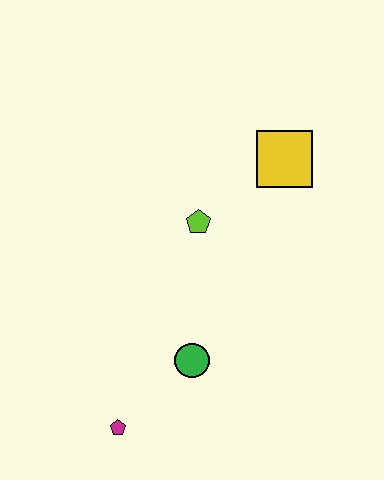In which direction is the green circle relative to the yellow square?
The green circle is below the yellow square.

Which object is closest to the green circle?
The magenta pentagon is closest to the green circle.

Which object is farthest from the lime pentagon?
The magenta pentagon is farthest from the lime pentagon.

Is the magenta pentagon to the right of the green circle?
No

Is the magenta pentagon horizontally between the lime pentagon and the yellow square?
No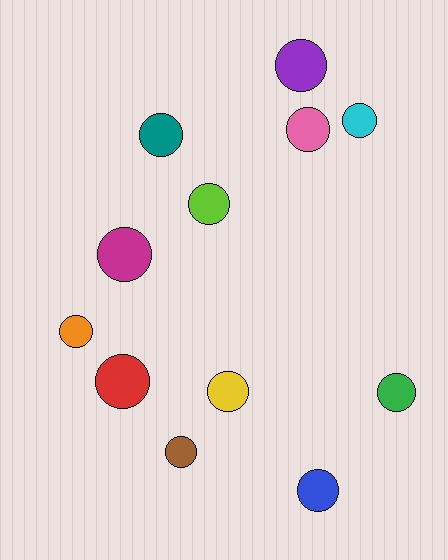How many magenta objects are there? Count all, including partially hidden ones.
There is 1 magenta object.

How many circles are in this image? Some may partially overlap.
There are 12 circles.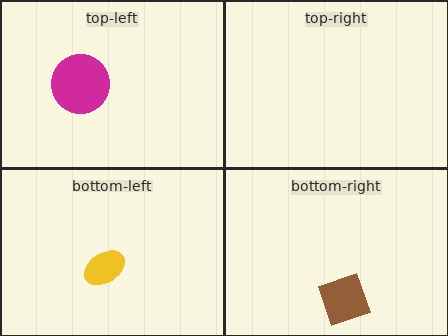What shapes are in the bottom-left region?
The yellow ellipse.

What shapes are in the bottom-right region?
The brown square.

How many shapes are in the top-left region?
1.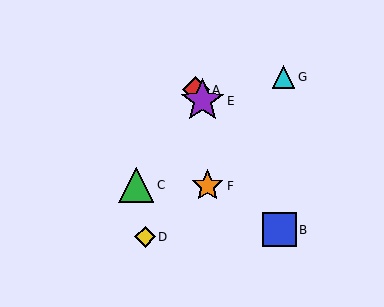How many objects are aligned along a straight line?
3 objects (A, B, E) are aligned along a straight line.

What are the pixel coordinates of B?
Object B is at (279, 230).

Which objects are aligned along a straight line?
Objects A, B, E are aligned along a straight line.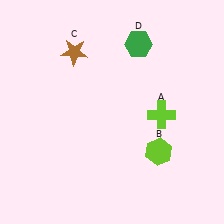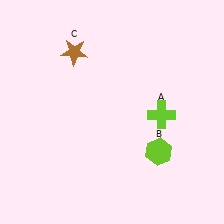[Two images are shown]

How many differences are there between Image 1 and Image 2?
There is 1 difference between the two images.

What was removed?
The green hexagon (D) was removed in Image 2.